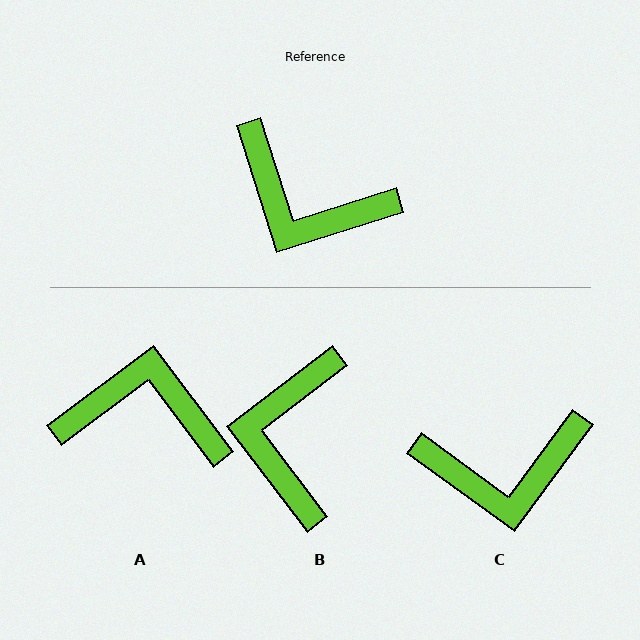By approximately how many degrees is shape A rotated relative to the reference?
Approximately 161 degrees clockwise.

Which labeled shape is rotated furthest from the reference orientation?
A, about 161 degrees away.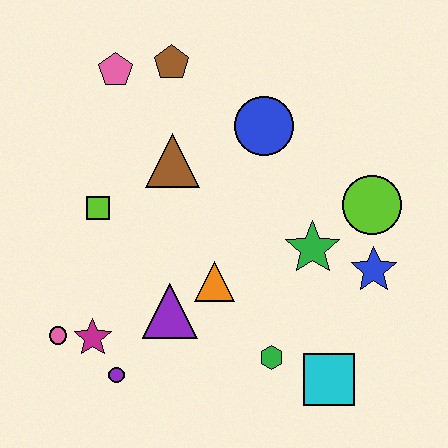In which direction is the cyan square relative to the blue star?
The cyan square is below the blue star.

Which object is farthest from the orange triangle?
The pink pentagon is farthest from the orange triangle.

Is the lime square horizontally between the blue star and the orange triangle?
No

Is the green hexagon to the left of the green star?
Yes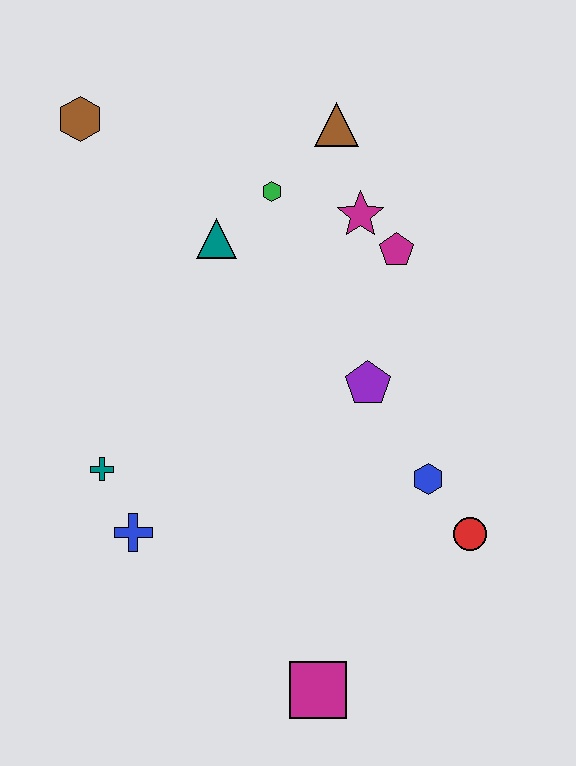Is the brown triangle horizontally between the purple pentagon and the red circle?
No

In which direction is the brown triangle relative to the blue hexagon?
The brown triangle is above the blue hexagon.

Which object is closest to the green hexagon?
The teal triangle is closest to the green hexagon.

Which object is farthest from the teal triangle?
The magenta square is farthest from the teal triangle.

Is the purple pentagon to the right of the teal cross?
Yes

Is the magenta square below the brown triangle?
Yes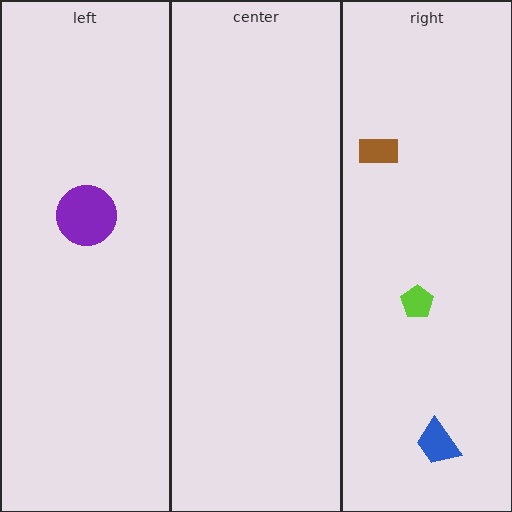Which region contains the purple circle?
The left region.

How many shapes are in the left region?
1.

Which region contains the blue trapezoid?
The right region.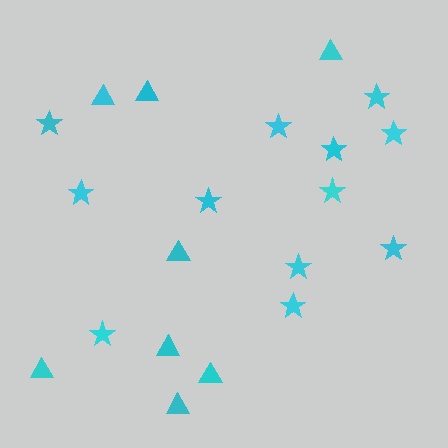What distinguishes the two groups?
There are 2 groups: one group of triangles (8) and one group of stars (12).